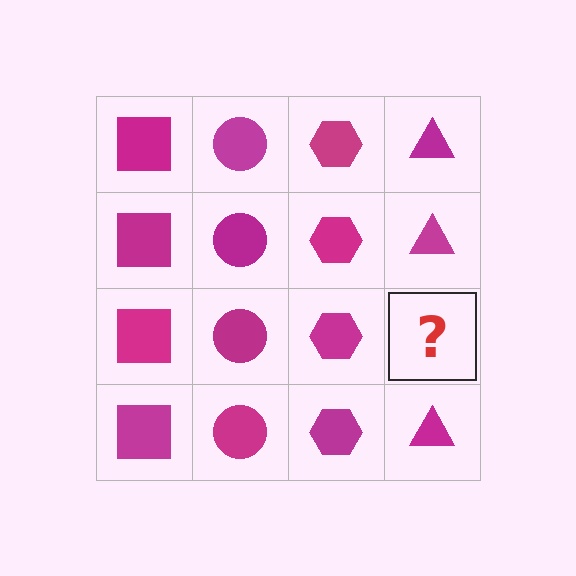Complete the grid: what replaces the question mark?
The question mark should be replaced with a magenta triangle.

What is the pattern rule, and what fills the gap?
The rule is that each column has a consistent shape. The gap should be filled with a magenta triangle.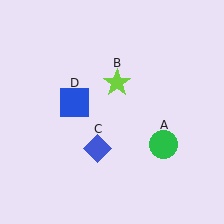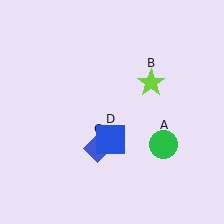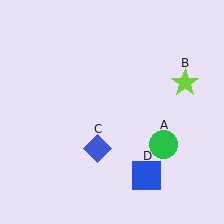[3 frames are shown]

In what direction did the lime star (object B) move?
The lime star (object B) moved right.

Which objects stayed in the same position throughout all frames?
Green circle (object A) and blue diamond (object C) remained stationary.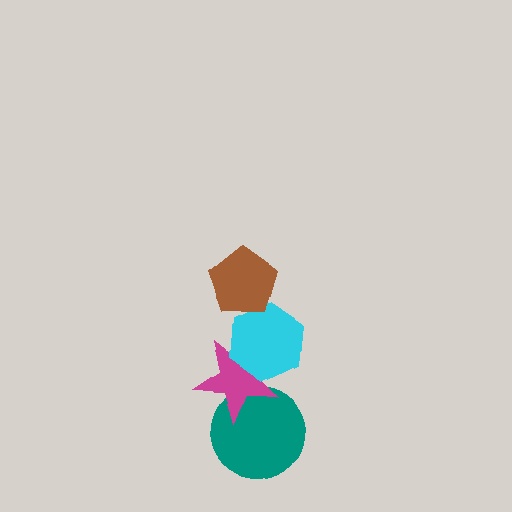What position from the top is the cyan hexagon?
The cyan hexagon is 2nd from the top.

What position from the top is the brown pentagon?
The brown pentagon is 1st from the top.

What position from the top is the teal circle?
The teal circle is 4th from the top.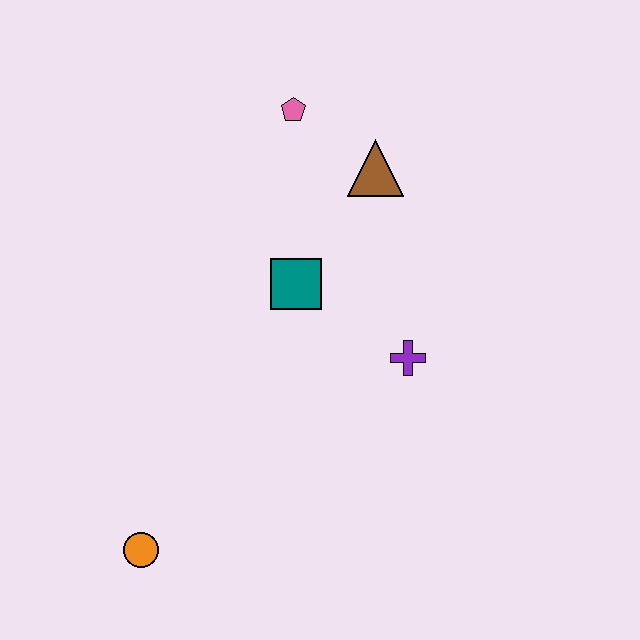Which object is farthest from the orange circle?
The pink pentagon is farthest from the orange circle.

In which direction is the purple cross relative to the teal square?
The purple cross is to the right of the teal square.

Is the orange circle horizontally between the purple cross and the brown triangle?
No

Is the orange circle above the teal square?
No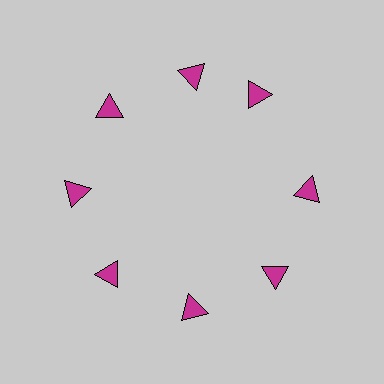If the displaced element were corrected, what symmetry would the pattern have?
It would have 8-fold rotational symmetry — the pattern would map onto itself every 45 degrees.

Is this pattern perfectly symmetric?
No. The 8 magenta triangles are arranged in a ring, but one element near the 2 o'clock position is rotated out of alignment along the ring, breaking the 8-fold rotational symmetry.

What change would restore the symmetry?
The symmetry would be restored by rotating it back into even spacing with its neighbors so that all 8 triangles sit at equal angles and equal distance from the center.